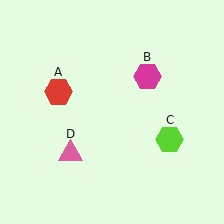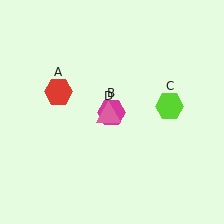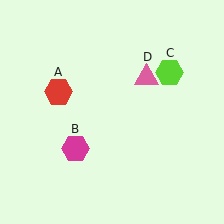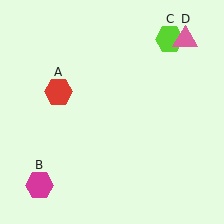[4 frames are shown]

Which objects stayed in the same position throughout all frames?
Red hexagon (object A) remained stationary.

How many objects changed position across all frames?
3 objects changed position: magenta hexagon (object B), lime hexagon (object C), pink triangle (object D).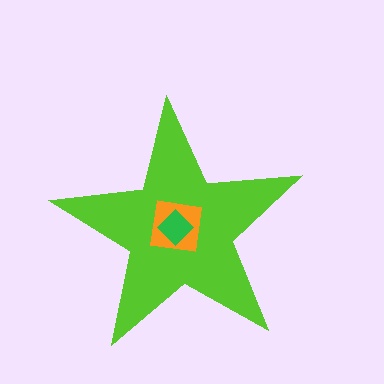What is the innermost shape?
The green diamond.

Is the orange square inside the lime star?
Yes.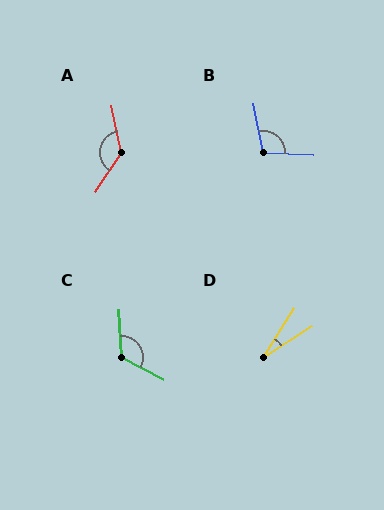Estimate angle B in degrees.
Approximately 104 degrees.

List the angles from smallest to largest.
D (25°), B (104°), C (120°), A (135°).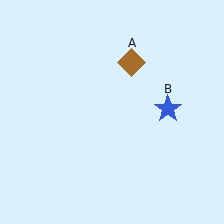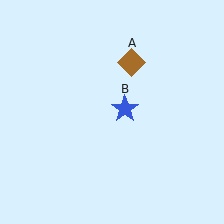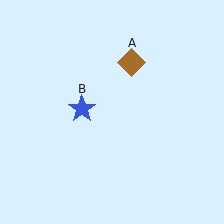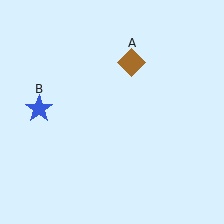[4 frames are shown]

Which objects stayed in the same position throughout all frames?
Brown diamond (object A) remained stationary.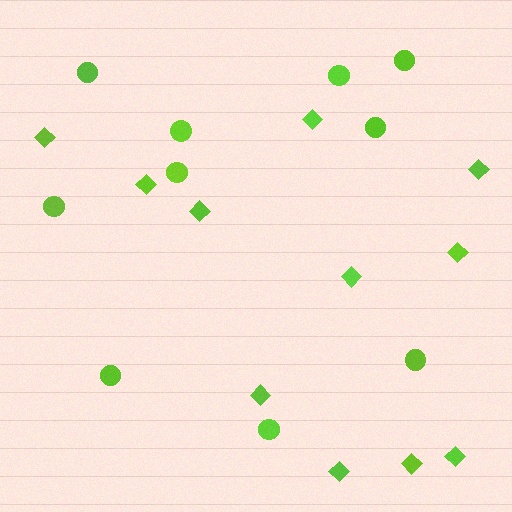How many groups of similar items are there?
There are 2 groups: one group of diamonds (11) and one group of circles (10).